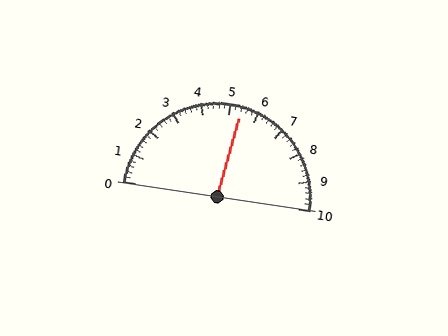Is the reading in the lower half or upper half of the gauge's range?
The reading is in the upper half of the range (0 to 10).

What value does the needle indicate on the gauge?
The needle indicates approximately 5.4.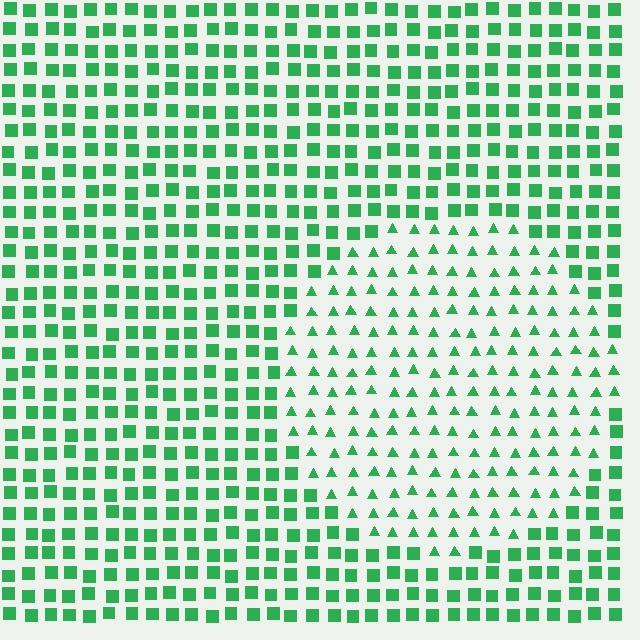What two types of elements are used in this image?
The image uses triangles inside the circle region and squares outside it.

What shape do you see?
I see a circle.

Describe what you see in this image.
The image is filled with small green elements arranged in a uniform grid. A circle-shaped region contains triangles, while the surrounding area contains squares. The boundary is defined purely by the change in element shape.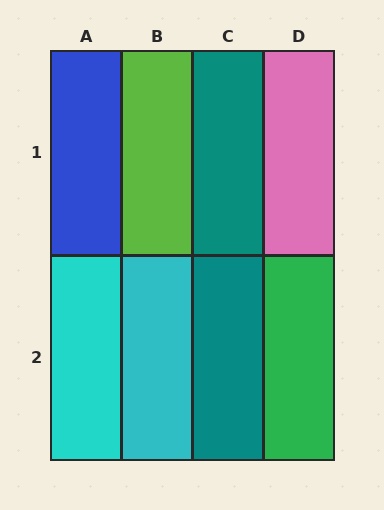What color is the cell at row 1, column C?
Teal.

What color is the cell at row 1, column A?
Blue.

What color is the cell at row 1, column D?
Pink.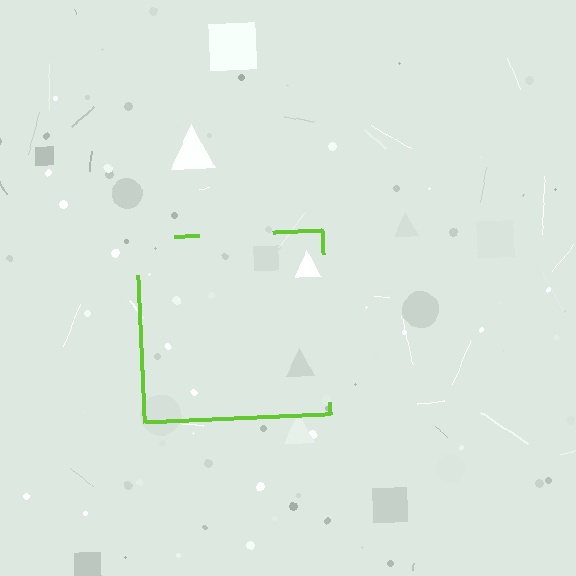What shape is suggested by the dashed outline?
The dashed outline suggests a square.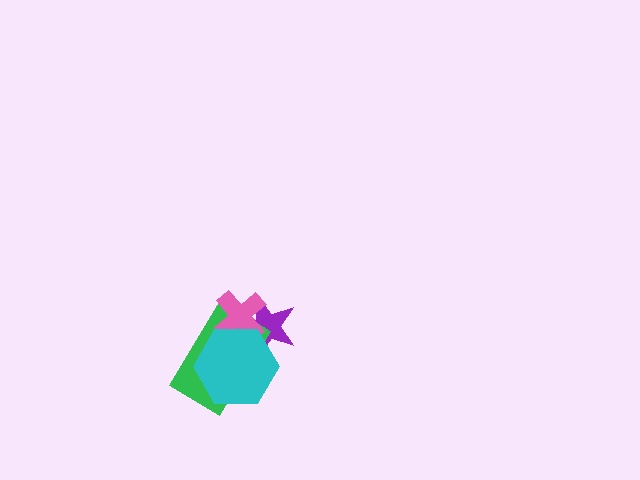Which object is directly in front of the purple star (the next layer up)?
The green rectangle is directly in front of the purple star.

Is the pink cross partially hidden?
Yes, it is partially covered by another shape.